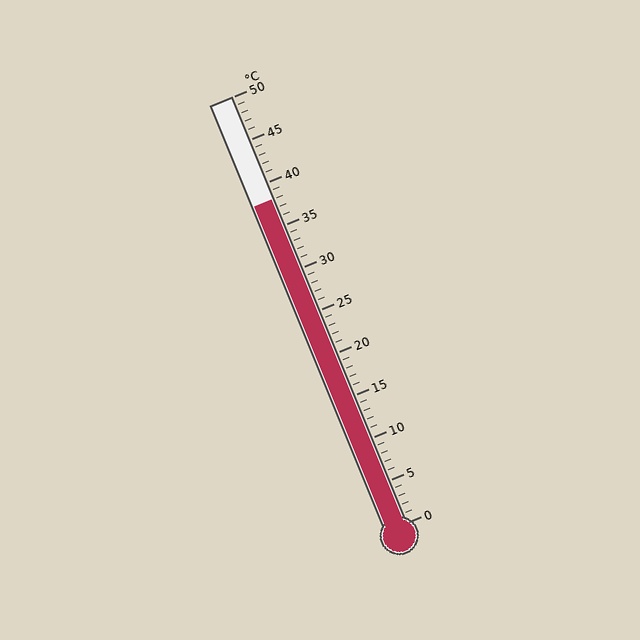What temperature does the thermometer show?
The thermometer shows approximately 38°C.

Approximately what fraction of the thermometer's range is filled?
The thermometer is filled to approximately 75% of its range.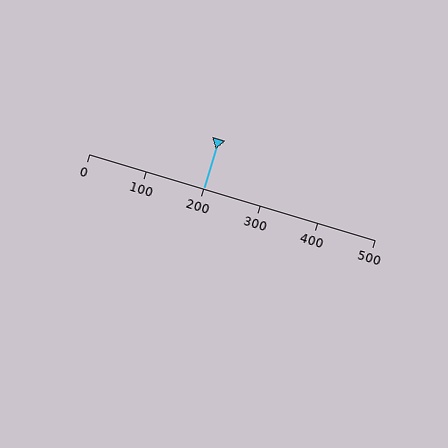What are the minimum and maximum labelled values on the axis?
The axis runs from 0 to 500.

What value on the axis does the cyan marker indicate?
The marker indicates approximately 200.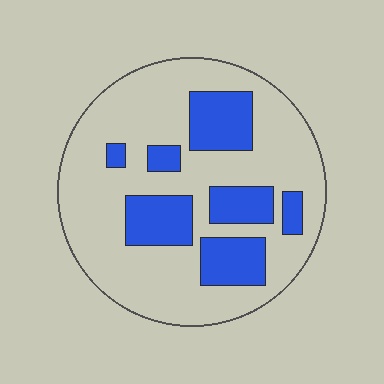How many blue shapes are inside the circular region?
7.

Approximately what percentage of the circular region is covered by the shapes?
Approximately 25%.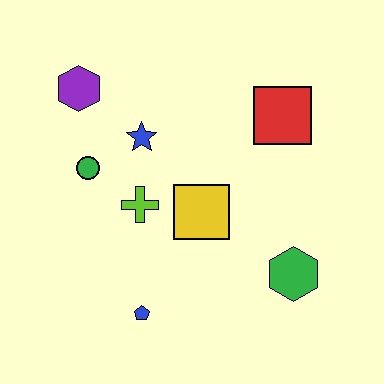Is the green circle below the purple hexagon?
Yes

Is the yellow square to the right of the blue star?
Yes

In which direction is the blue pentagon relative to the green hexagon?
The blue pentagon is to the left of the green hexagon.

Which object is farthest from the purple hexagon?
The green hexagon is farthest from the purple hexagon.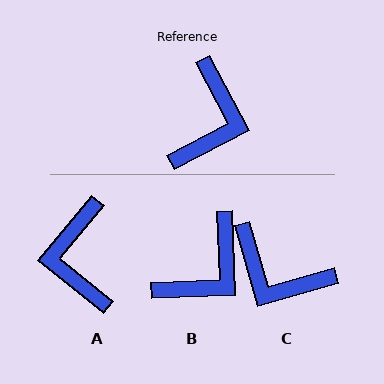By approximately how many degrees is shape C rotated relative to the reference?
Approximately 102 degrees clockwise.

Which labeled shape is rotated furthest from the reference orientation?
A, about 157 degrees away.